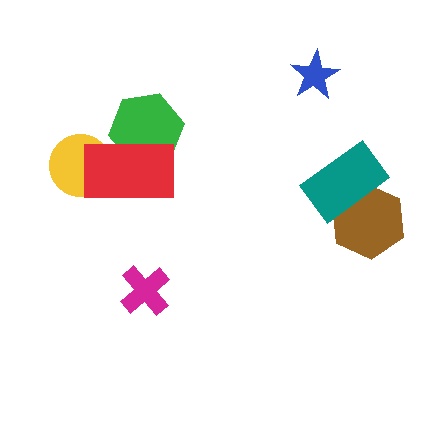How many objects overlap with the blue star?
0 objects overlap with the blue star.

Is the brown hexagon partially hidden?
Yes, it is partially covered by another shape.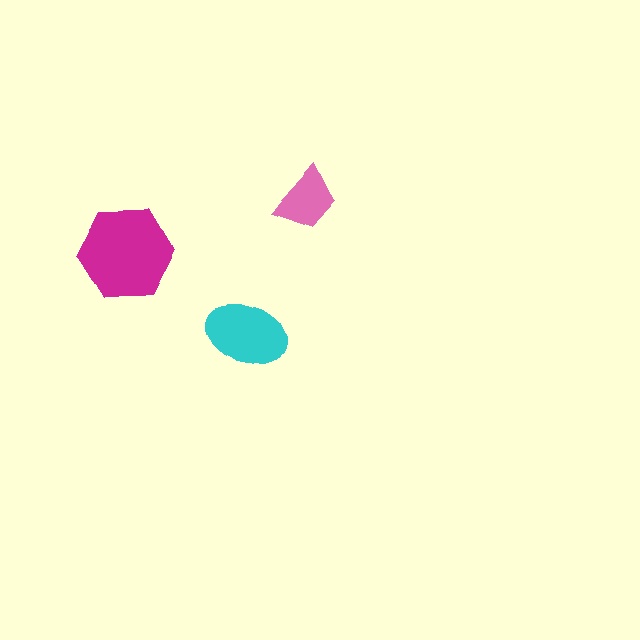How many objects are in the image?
There are 3 objects in the image.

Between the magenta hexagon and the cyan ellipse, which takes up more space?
The magenta hexagon.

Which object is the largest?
The magenta hexagon.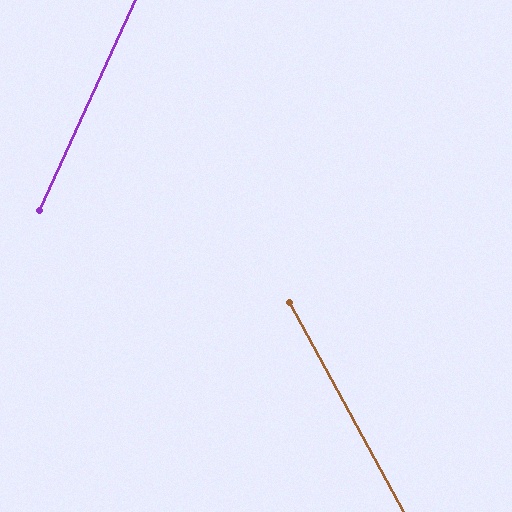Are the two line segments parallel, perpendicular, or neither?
Neither parallel nor perpendicular — they differ by about 53°.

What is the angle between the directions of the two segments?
Approximately 53 degrees.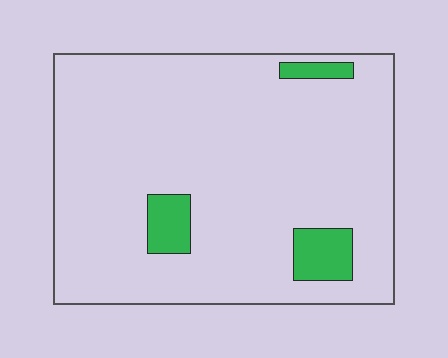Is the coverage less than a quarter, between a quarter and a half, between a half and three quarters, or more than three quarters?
Less than a quarter.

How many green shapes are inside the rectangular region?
3.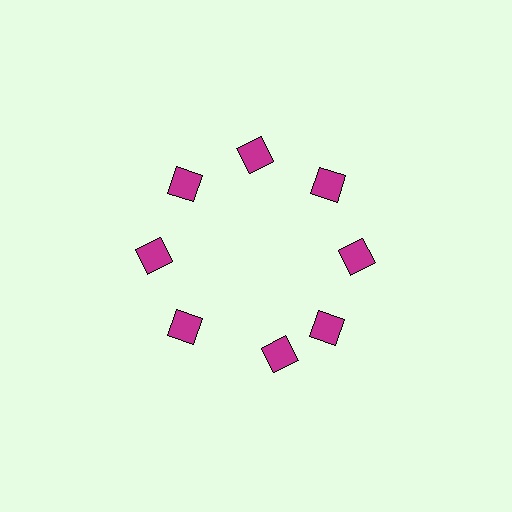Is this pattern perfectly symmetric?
No. The 8 magenta diamonds are arranged in a ring, but one element near the 6 o'clock position is rotated out of alignment along the ring, breaking the 8-fold rotational symmetry.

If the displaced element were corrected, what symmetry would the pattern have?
It would have 8-fold rotational symmetry — the pattern would map onto itself every 45 degrees.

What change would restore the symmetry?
The symmetry would be restored by rotating it back into even spacing with its neighbors so that all 8 diamonds sit at equal angles and equal distance from the center.